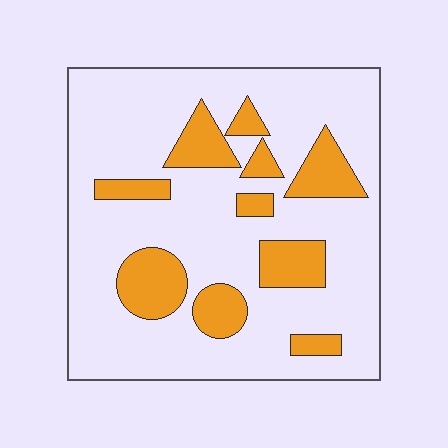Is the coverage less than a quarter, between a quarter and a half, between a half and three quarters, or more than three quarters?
Less than a quarter.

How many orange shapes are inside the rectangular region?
10.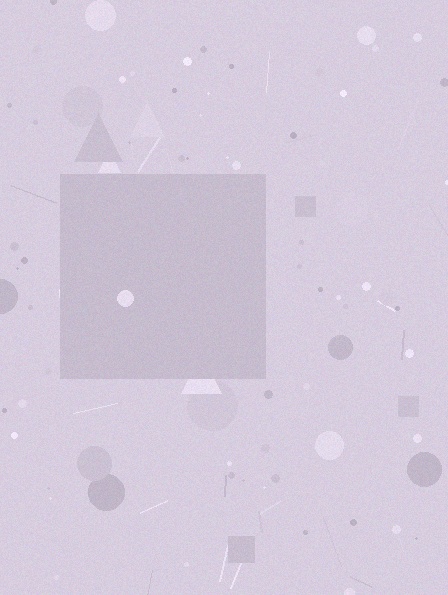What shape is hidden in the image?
A square is hidden in the image.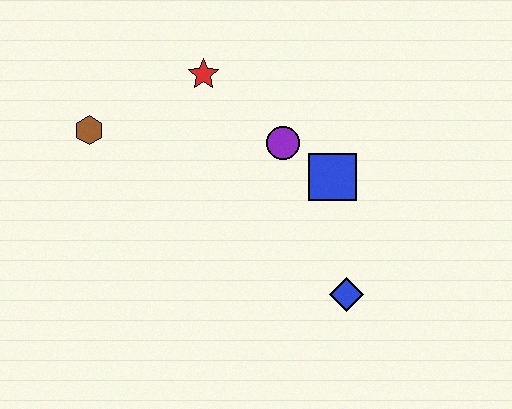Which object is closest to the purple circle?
The blue square is closest to the purple circle.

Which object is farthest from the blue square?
The brown hexagon is farthest from the blue square.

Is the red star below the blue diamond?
No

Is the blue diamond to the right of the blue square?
Yes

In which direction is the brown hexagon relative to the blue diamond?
The brown hexagon is to the left of the blue diamond.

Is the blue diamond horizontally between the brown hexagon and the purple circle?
No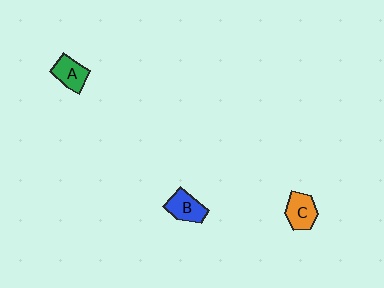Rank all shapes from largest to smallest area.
From largest to smallest: B (blue), C (orange), A (green).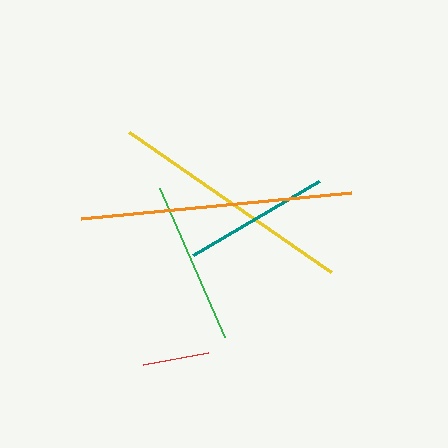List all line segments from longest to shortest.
From longest to shortest: orange, yellow, green, teal, red.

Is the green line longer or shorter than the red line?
The green line is longer than the red line.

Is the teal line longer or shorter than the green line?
The green line is longer than the teal line.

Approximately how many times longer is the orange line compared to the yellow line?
The orange line is approximately 1.1 times the length of the yellow line.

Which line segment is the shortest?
The red line is the shortest at approximately 66 pixels.